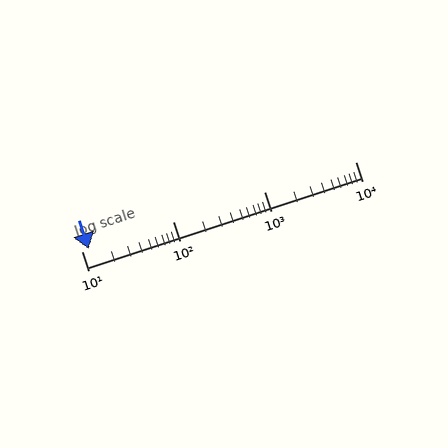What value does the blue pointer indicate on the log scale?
The pointer indicates approximately 12.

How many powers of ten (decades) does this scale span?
The scale spans 3 decades, from 10 to 10000.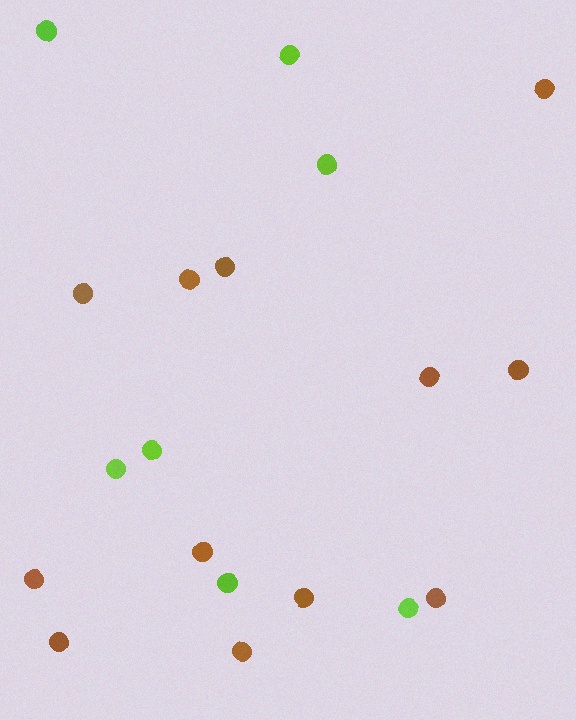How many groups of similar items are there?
There are 2 groups: one group of brown circles (12) and one group of lime circles (7).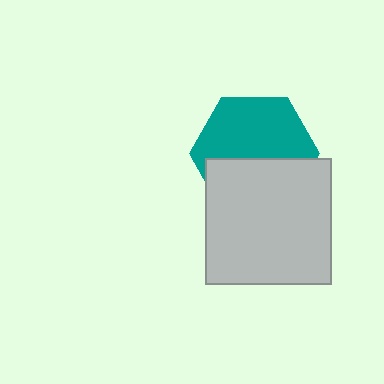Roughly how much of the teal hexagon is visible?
About half of it is visible (roughly 55%).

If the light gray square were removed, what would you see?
You would see the complete teal hexagon.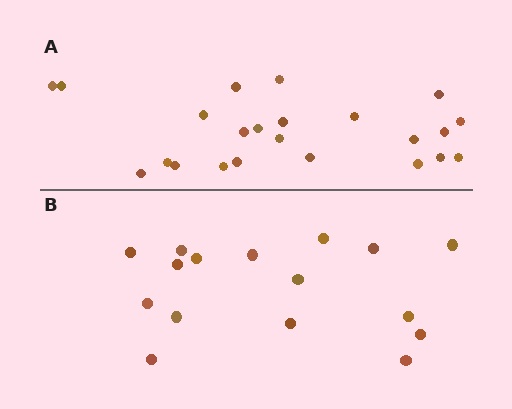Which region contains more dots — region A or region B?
Region A (the top region) has more dots.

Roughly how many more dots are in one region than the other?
Region A has roughly 8 or so more dots than region B.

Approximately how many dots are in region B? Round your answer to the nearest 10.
About 20 dots. (The exact count is 16, which rounds to 20.)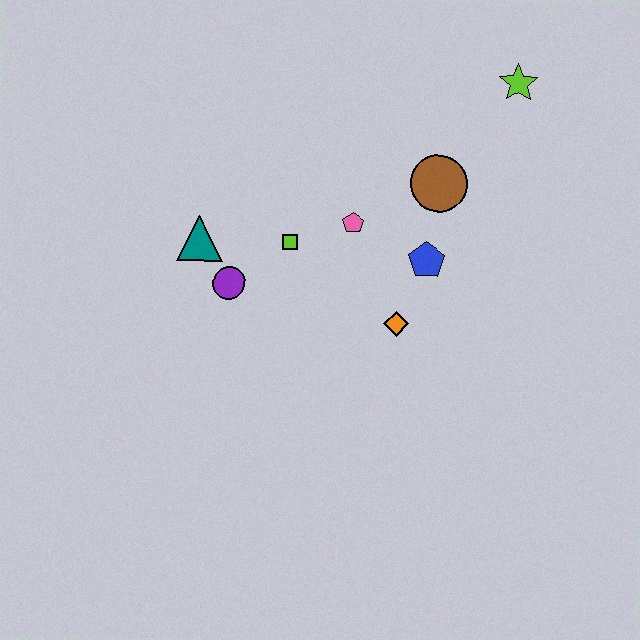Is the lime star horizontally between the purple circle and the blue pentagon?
No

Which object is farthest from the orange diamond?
The lime star is farthest from the orange diamond.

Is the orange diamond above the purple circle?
No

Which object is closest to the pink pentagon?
The lime square is closest to the pink pentagon.